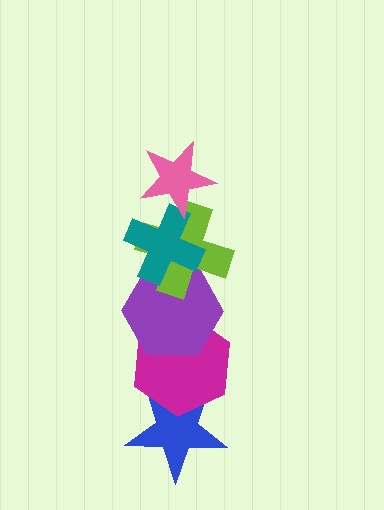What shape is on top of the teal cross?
The pink star is on top of the teal cross.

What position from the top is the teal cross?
The teal cross is 2nd from the top.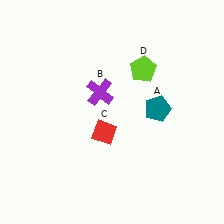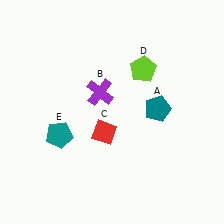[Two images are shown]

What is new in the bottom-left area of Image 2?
A teal pentagon (E) was added in the bottom-left area of Image 2.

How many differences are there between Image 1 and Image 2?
There is 1 difference between the two images.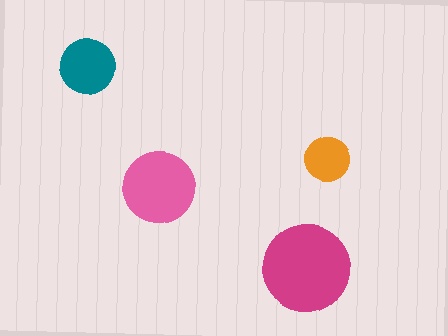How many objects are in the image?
There are 4 objects in the image.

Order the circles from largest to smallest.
the magenta one, the pink one, the teal one, the orange one.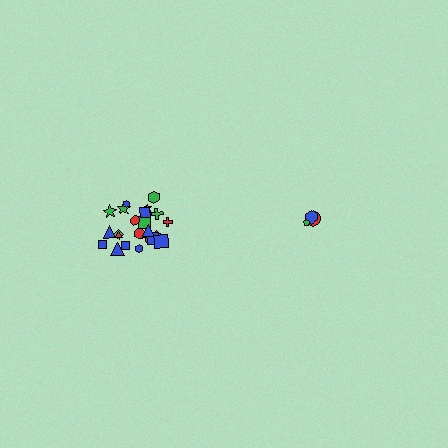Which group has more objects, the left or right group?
The left group.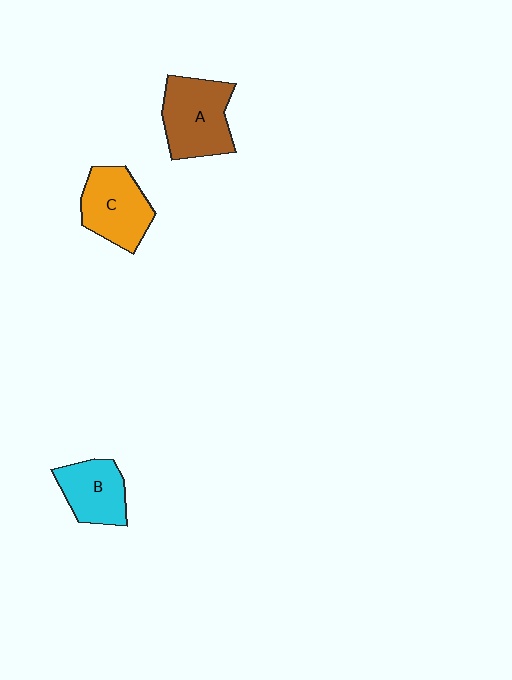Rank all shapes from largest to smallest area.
From largest to smallest: A (brown), C (orange), B (cyan).